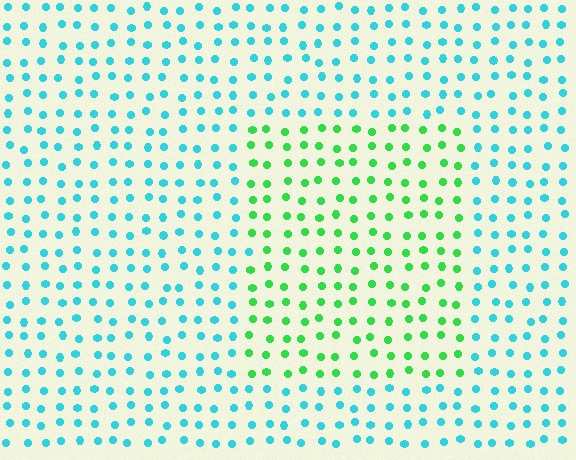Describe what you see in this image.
The image is filled with small cyan elements in a uniform arrangement. A rectangle-shaped region is visible where the elements are tinted to a slightly different hue, forming a subtle color boundary.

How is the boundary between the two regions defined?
The boundary is defined purely by a slight shift in hue (about 55 degrees). Spacing, size, and orientation are identical on both sides.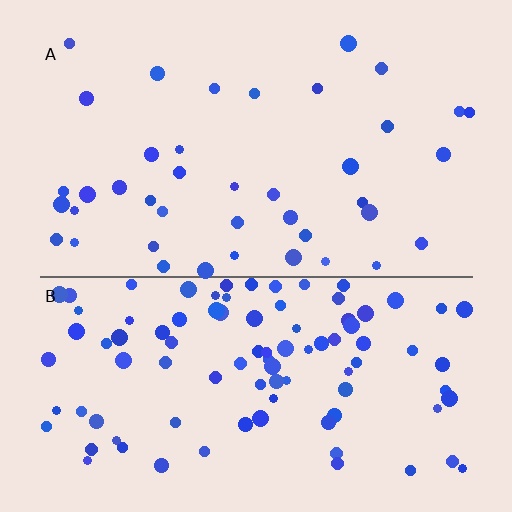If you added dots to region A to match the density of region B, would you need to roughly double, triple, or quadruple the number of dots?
Approximately double.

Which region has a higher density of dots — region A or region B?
B (the bottom).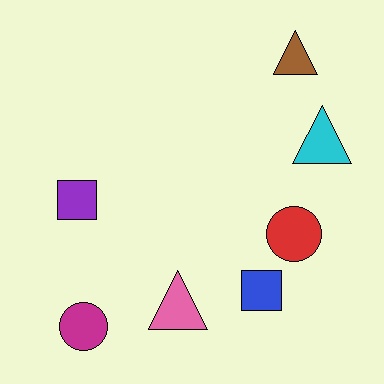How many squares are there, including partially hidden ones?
There are 2 squares.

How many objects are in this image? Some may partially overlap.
There are 7 objects.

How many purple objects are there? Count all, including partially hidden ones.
There is 1 purple object.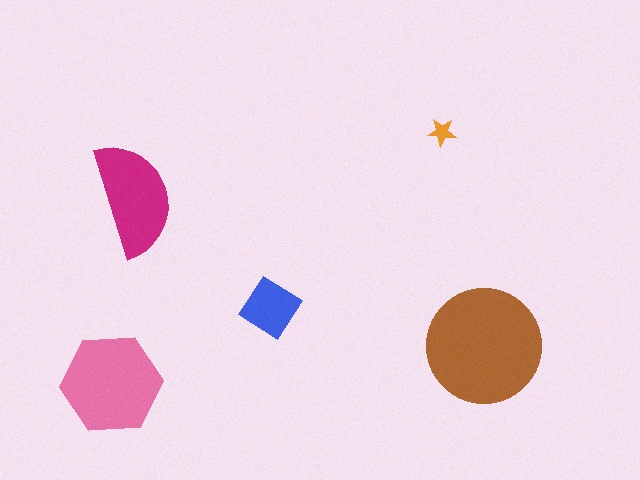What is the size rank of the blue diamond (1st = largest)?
4th.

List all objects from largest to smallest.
The brown circle, the pink hexagon, the magenta semicircle, the blue diamond, the orange star.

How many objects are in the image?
There are 5 objects in the image.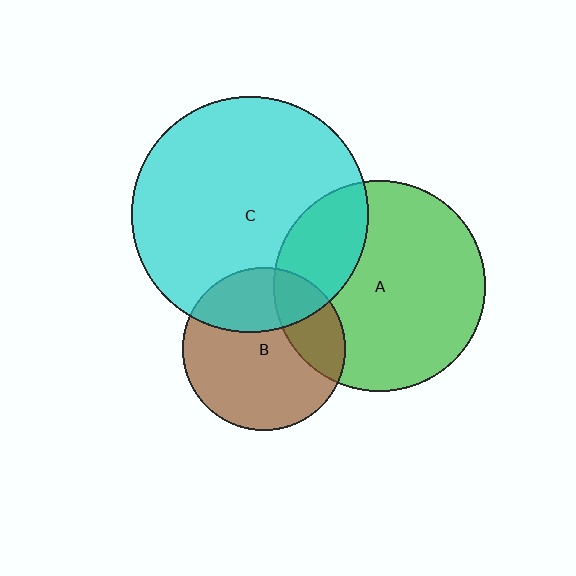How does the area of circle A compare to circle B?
Approximately 1.7 times.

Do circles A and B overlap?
Yes.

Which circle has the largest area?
Circle C (cyan).